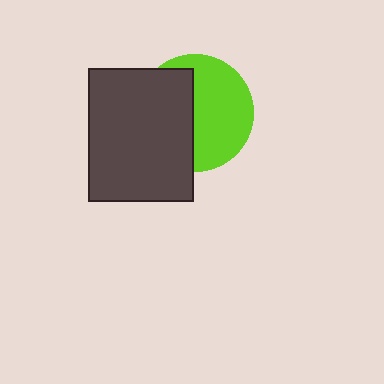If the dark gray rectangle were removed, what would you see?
You would see the complete lime circle.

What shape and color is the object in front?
The object in front is a dark gray rectangle.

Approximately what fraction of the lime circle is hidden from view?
Roughly 45% of the lime circle is hidden behind the dark gray rectangle.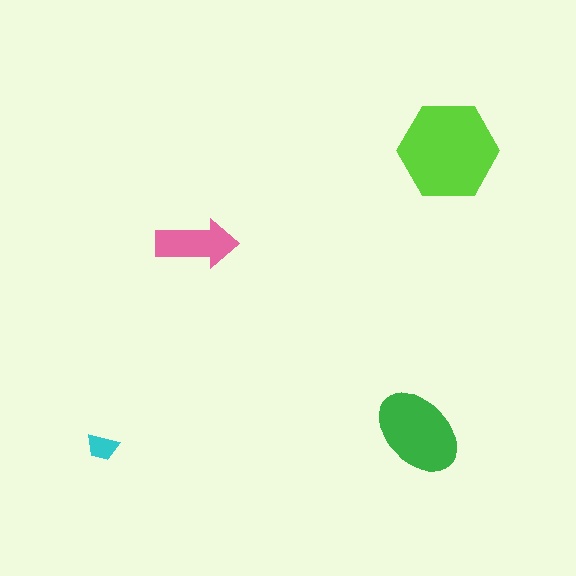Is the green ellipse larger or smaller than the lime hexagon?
Smaller.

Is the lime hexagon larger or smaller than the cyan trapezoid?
Larger.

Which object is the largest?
The lime hexagon.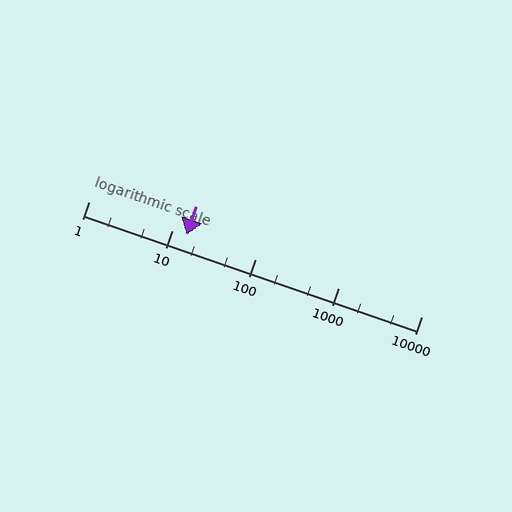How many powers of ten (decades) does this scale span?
The scale spans 4 decades, from 1 to 10000.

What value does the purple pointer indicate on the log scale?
The pointer indicates approximately 15.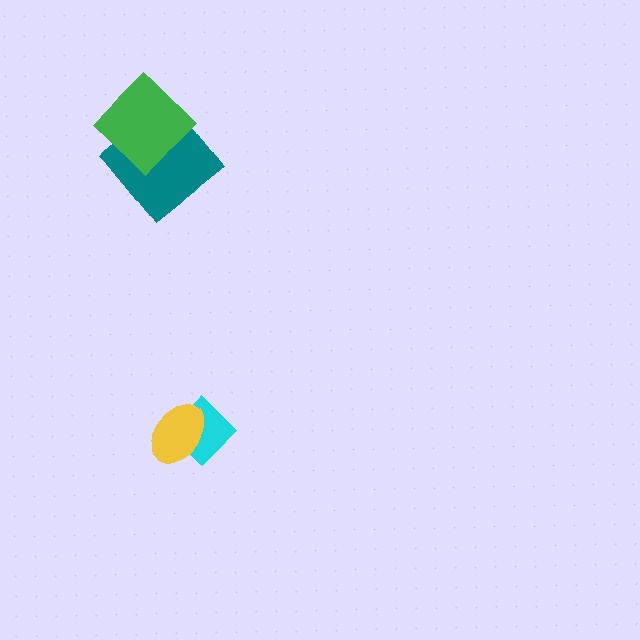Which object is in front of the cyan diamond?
The yellow ellipse is in front of the cyan diamond.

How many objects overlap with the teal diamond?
1 object overlaps with the teal diamond.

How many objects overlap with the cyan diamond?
1 object overlaps with the cyan diamond.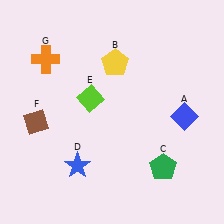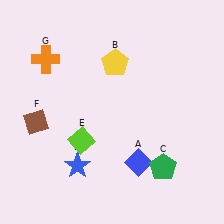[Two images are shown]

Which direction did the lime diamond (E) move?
The lime diamond (E) moved down.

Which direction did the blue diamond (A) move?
The blue diamond (A) moved left.